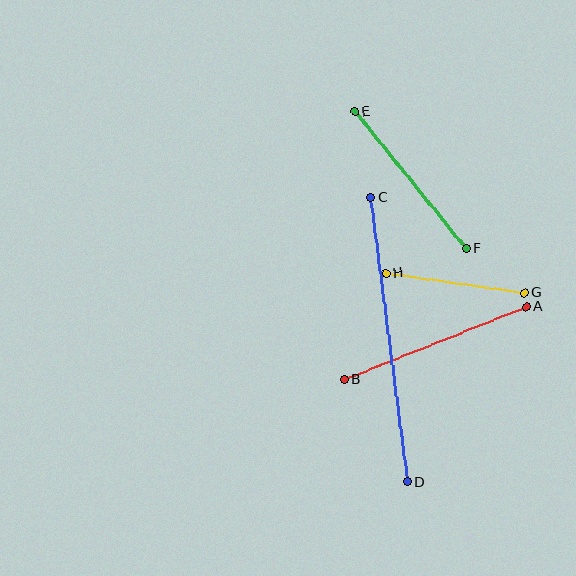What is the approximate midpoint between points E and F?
The midpoint is at approximately (411, 180) pixels.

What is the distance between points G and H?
The distance is approximately 140 pixels.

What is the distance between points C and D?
The distance is approximately 287 pixels.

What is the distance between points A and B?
The distance is approximately 196 pixels.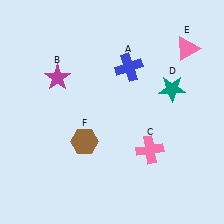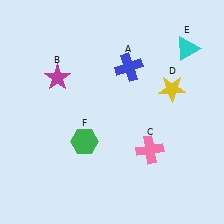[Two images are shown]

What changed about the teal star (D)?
In Image 1, D is teal. In Image 2, it changed to yellow.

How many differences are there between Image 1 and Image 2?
There are 3 differences between the two images.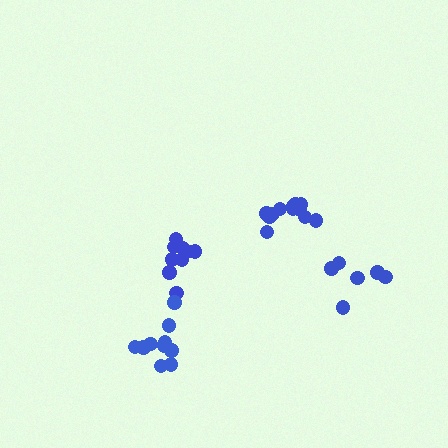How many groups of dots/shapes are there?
There are 4 groups.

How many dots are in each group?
Group 1: 6 dots, Group 2: 9 dots, Group 3: 12 dots, Group 4: 10 dots (37 total).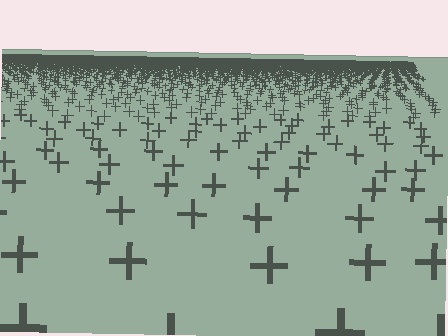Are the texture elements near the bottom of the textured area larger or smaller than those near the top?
Larger. Near the bottom, elements are closer to the viewer and appear at a bigger on-screen size.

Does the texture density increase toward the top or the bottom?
Density increases toward the top.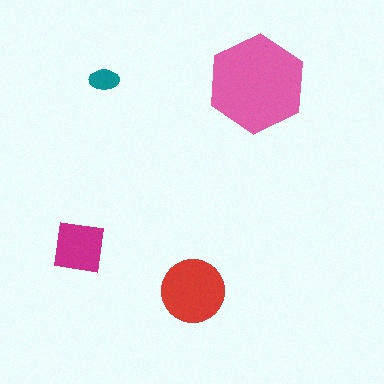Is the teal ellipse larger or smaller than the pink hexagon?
Smaller.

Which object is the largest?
The pink hexagon.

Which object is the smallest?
The teal ellipse.